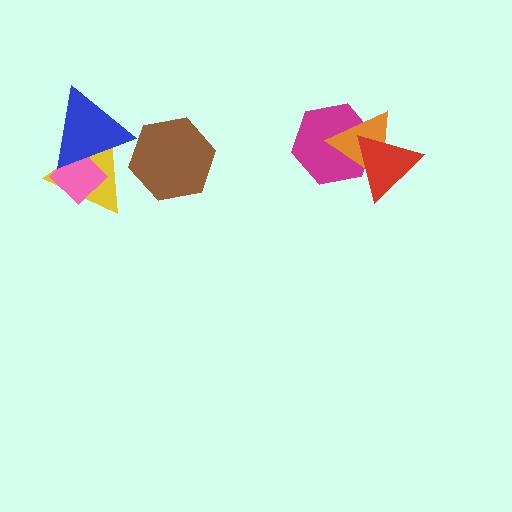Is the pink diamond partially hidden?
Yes, it is partially covered by another shape.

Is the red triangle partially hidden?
No, no other shape covers it.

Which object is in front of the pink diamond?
The blue triangle is in front of the pink diamond.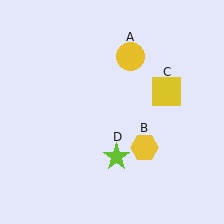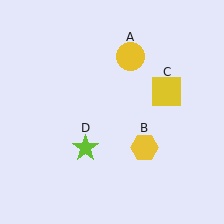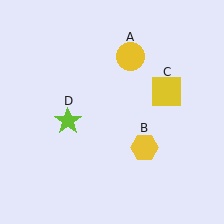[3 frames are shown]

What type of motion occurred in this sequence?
The lime star (object D) rotated clockwise around the center of the scene.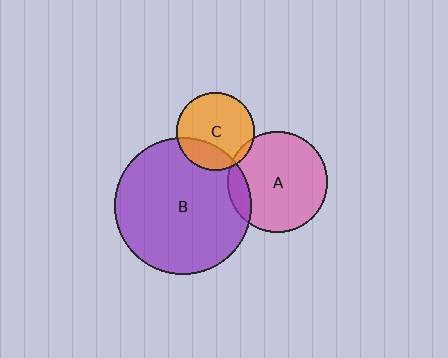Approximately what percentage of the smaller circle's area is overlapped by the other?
Approximately 5%.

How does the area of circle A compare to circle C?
Approximately 1.6 times.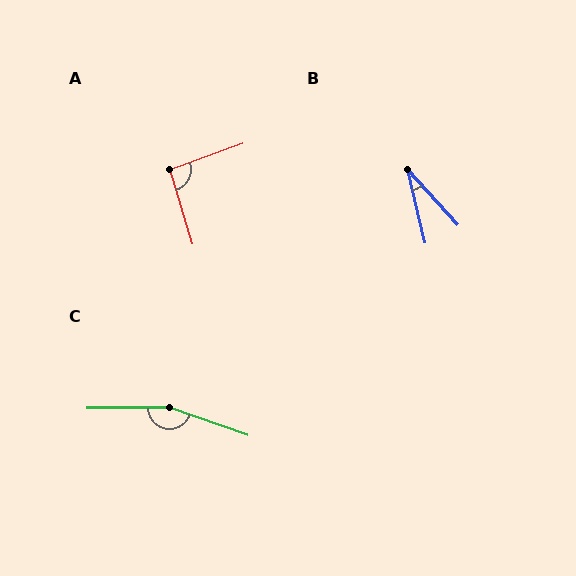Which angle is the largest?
C, at approximately 160 degrees.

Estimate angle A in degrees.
Approximately 93 degrees.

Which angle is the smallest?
B, at approximately 29 degrees.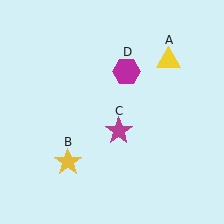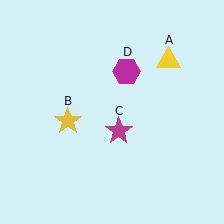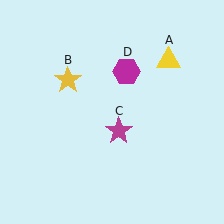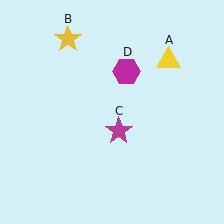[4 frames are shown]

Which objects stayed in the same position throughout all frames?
Yellow triangle (object A) and magenta star (object C) and magenta hexagon (object D) remained stationary.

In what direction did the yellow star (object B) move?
The yellow star (object B) moved up.